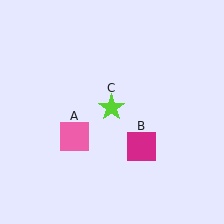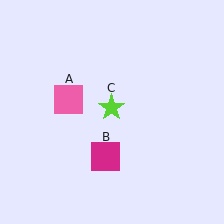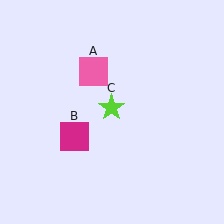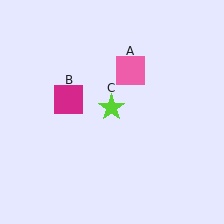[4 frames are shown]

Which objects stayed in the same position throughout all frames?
Lime star (object C) remained stationary.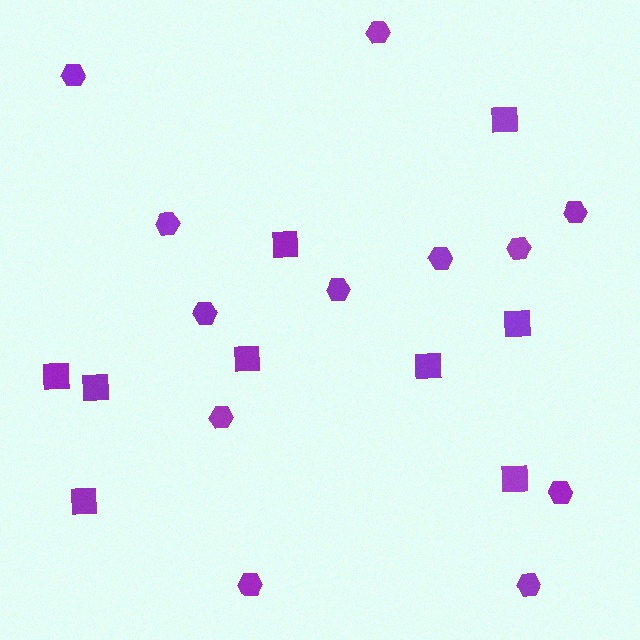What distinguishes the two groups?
There are 2 groups: one group of hexagons (12) and one group of squares (9).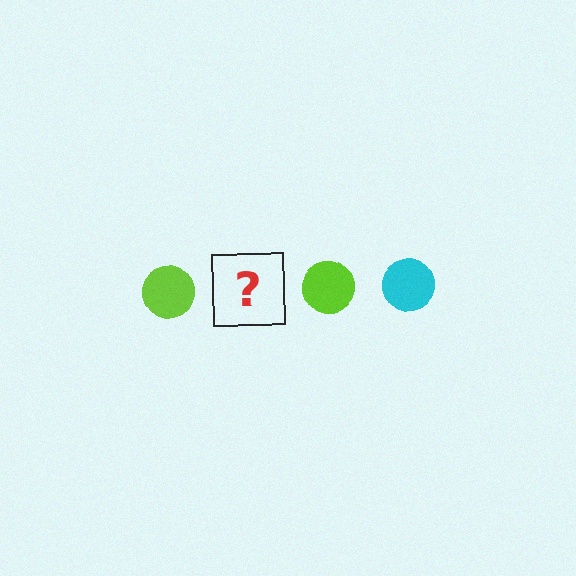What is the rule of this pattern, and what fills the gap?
The rule is that the pattern cycles through lime, cyan circles. The gap should be filled with a cyan circle.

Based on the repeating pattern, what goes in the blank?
The blank should be a cyan circle.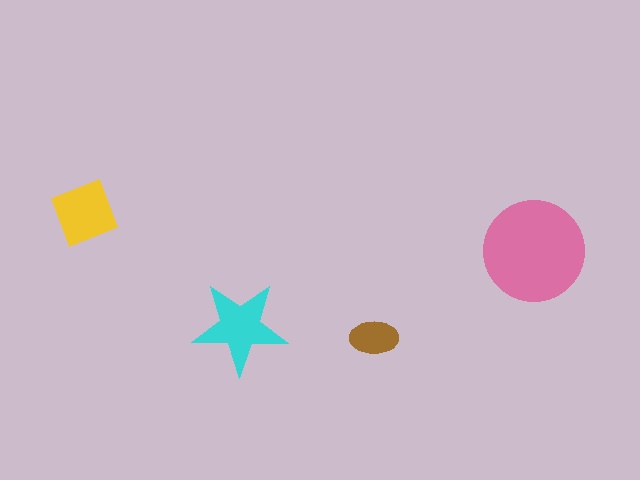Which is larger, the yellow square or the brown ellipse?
The yellow square.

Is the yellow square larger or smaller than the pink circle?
Smaller.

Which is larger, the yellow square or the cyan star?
The cyan star.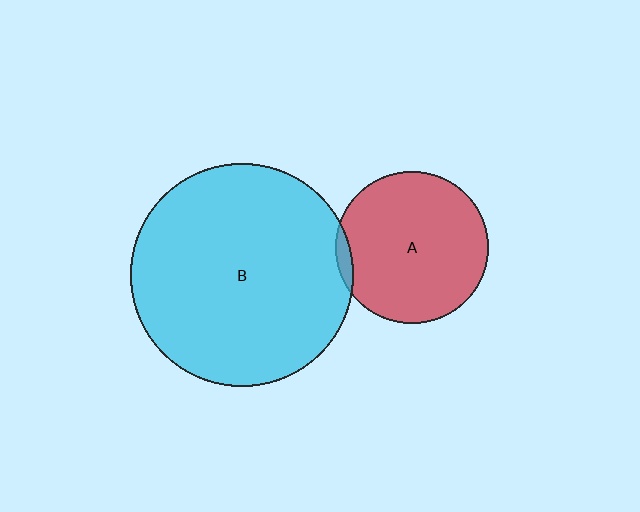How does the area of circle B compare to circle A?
Approximately 2.1 times.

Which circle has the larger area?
Circle B (cyan).